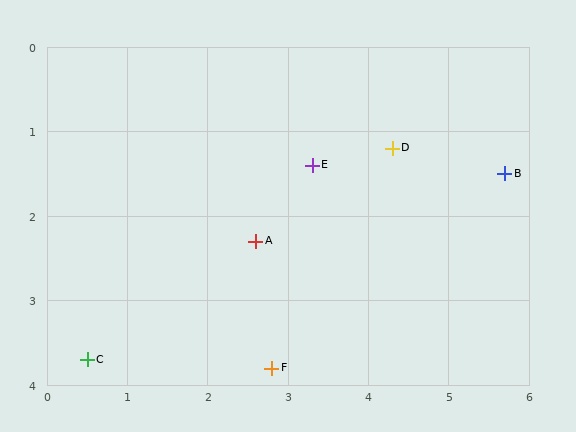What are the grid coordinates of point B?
Point B is at approximately (5.7, 1.5).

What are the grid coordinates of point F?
Point F is at approximately (2.8, 3.8).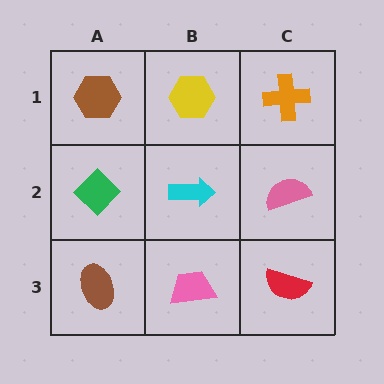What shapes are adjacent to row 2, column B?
A yellow hexagon (row 1, column B), a pink trapezoid (row 3, column B), a green diamond (row 2, column A), a pink semicircle (row 2, column C).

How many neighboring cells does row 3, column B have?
3.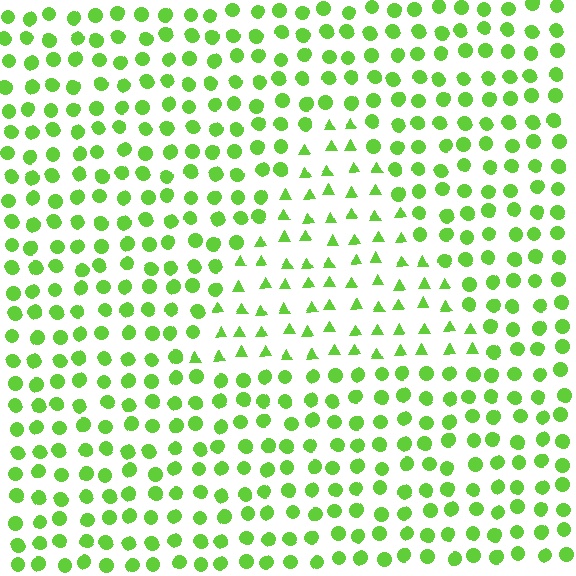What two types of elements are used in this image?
The image uses triangles inside the triangle region and circles outside it.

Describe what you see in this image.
The image is filled with small lime elements arranged in a uniform grid. A triangle-shaped region contains triangles, while the surrounding area contains circles. The boundary is defined purely by the change in element shape.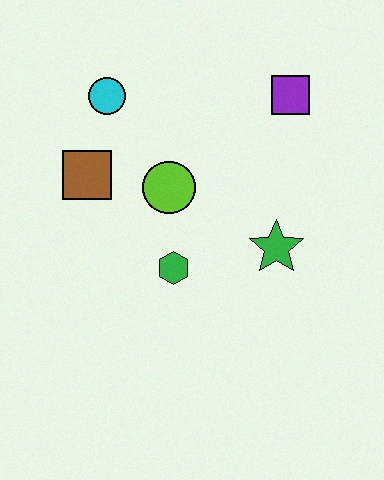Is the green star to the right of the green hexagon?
Yes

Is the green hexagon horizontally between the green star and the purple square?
No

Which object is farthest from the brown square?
The purple square is farthest from the brown square.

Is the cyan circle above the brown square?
Yes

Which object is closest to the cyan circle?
The brown square is closest to the cyan circle.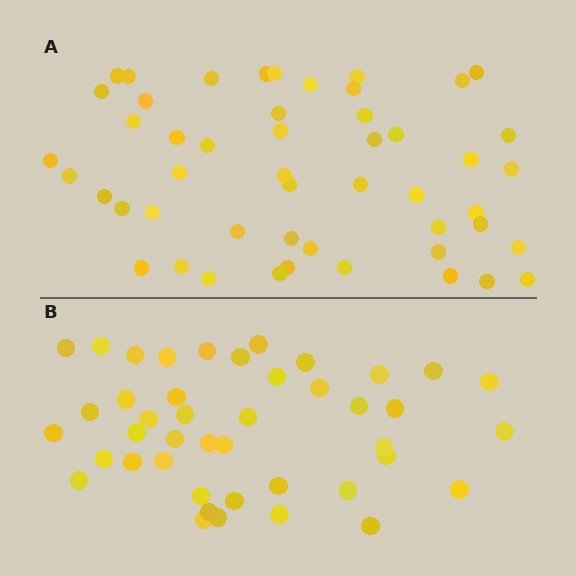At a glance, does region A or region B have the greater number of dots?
Region A (the top region) has more dots.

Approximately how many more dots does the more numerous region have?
Region A has roughly 8 or so more dots than region B.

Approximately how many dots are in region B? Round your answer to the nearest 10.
About 40 dots. (The exact count is 43, which rounds to 40.)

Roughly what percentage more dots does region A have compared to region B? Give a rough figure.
About 15% more.